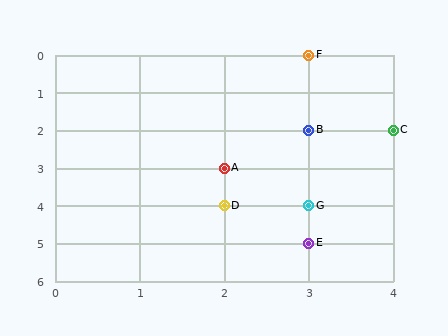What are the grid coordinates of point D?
Point D is at grid coordinates (2, 4).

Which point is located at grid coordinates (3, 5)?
Point E is at (3, 5).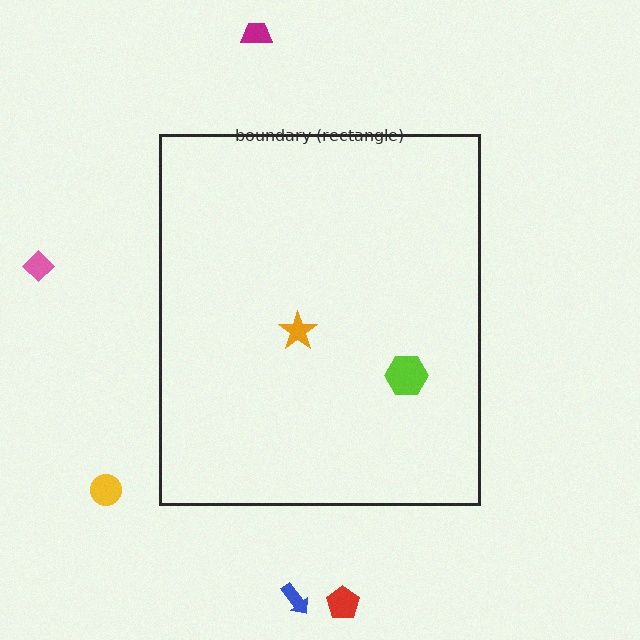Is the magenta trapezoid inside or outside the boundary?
Outside.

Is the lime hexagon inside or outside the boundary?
Inside.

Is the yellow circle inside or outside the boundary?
Outside.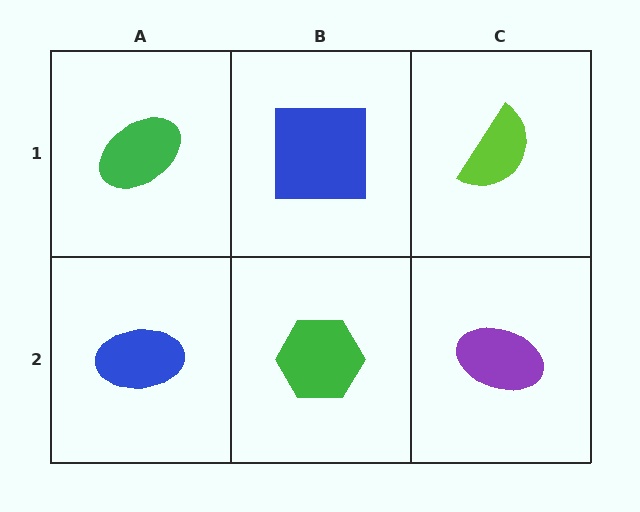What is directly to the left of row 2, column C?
A green hexagon.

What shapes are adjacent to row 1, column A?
A blue ellipse (row 2, column A), a blue square (row 1, column B).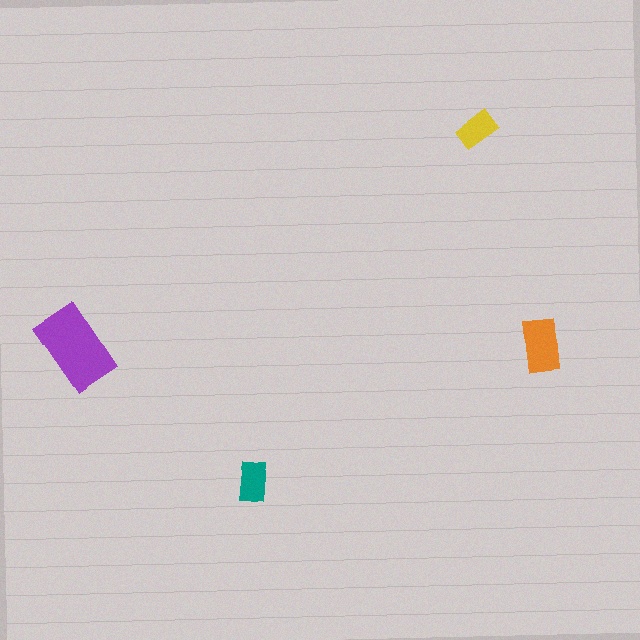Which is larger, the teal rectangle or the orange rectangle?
The orange one.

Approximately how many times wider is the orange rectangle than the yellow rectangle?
About 1.5 times wider.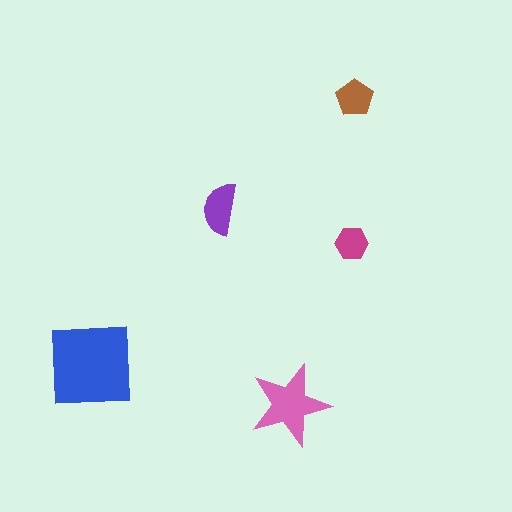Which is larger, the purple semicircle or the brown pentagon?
The purple semicircle.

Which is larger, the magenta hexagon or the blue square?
The blue square.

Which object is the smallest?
The magenta hexagon.